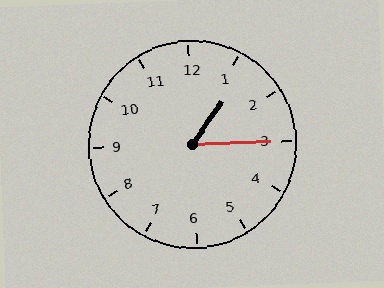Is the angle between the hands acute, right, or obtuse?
It is acute.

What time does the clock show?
1:15.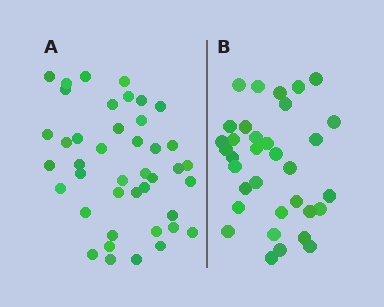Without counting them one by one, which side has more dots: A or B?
Region A (the left region) has more dots.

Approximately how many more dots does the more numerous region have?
Region A has roughly 8 or so more dots than region B.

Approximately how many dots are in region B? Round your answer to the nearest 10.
About 30 dots. (The exact count is 34, which rounds to 30.)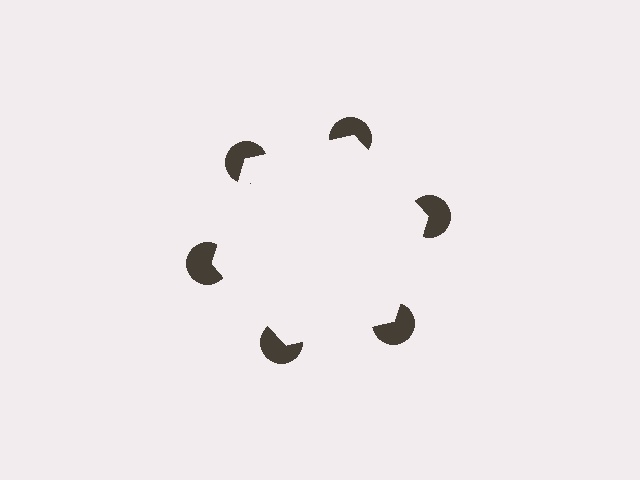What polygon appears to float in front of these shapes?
An illusory hexagon — its edges are inferred from the aligned wedge cuts in the pac-man discs, not physically drawn.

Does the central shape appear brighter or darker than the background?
It typically appears slightly brighter than the background, even though no actual brightness change is drawn.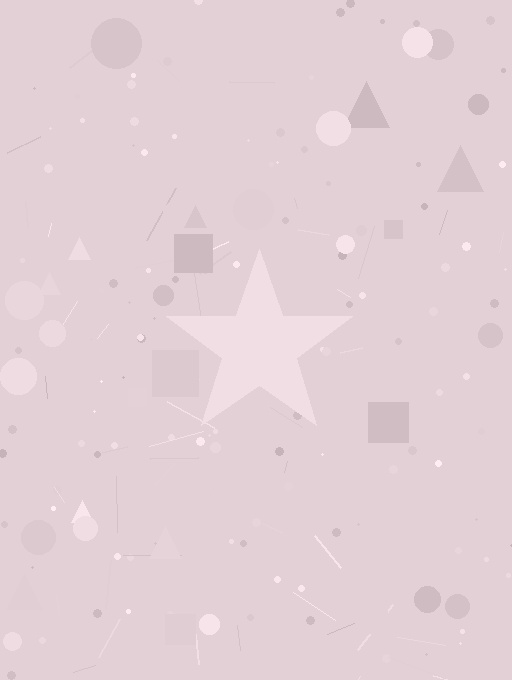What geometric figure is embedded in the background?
A star is embedded in the background.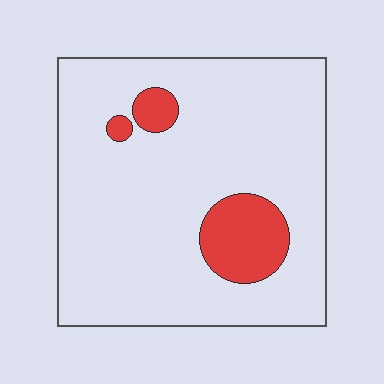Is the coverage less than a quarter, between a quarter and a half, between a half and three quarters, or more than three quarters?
Less than a quarter.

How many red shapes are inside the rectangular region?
3.